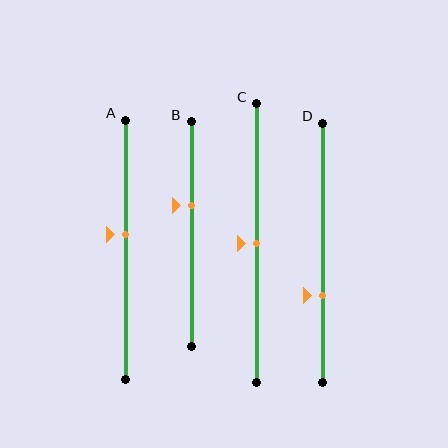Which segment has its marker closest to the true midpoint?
Segment C has its marker closest to the true midpoint.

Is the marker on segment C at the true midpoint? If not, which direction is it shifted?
Yes, the marker on segment C is at the true midpoint.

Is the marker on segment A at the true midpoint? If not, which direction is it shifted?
No, the marker on segment A is shifted upward by about 6% of the segment length.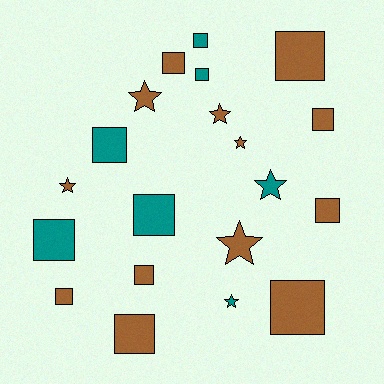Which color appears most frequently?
Brown, with 13 objects.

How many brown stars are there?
There are 5 brown stars.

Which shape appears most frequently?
Square, with 13 objects.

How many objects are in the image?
There are 20 objects.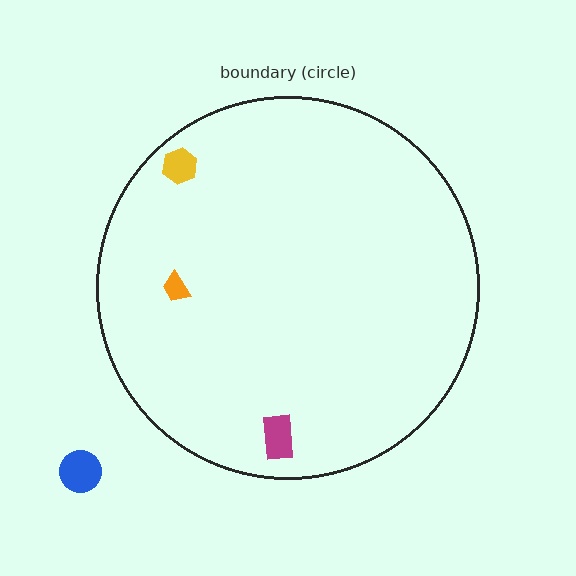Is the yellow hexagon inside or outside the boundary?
Inside.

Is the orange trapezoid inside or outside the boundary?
Inside.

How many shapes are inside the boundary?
3 inside, 1 outside.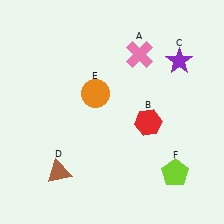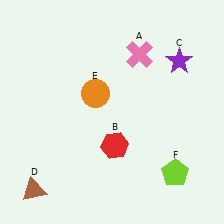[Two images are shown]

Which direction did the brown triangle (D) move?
The brown triangle (D) moved left.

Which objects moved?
The objects that moved are: the red hexagon (B), the brown triangle (D).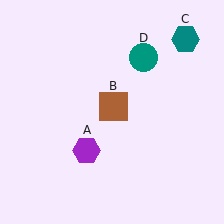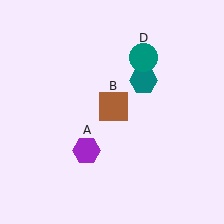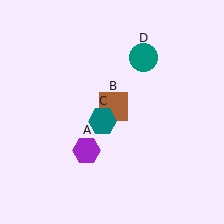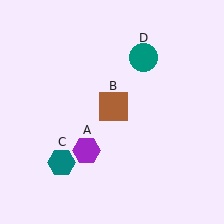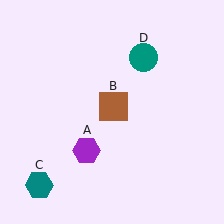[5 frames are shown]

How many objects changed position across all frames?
1 object changed position: teal hexagon (object C).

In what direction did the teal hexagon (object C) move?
The teal hexagon (object C) moved down and to the left.